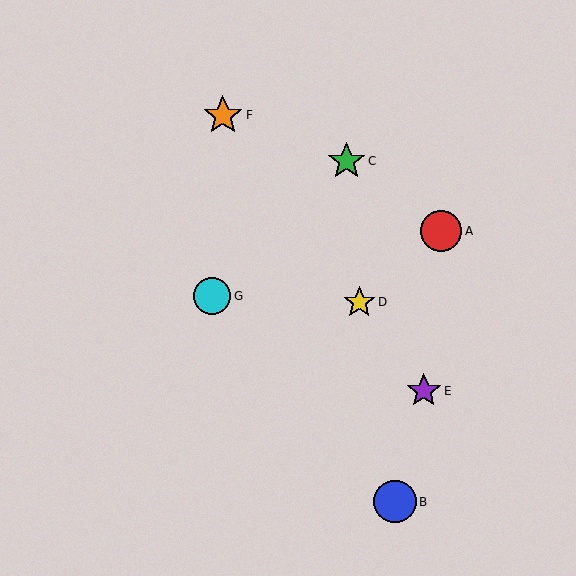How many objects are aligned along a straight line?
3 objects (D, E, F) are aligned along a straight line.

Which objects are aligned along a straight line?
Objects D, E, F are aligned along a straight line.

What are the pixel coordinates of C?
Object C is at (347, 161).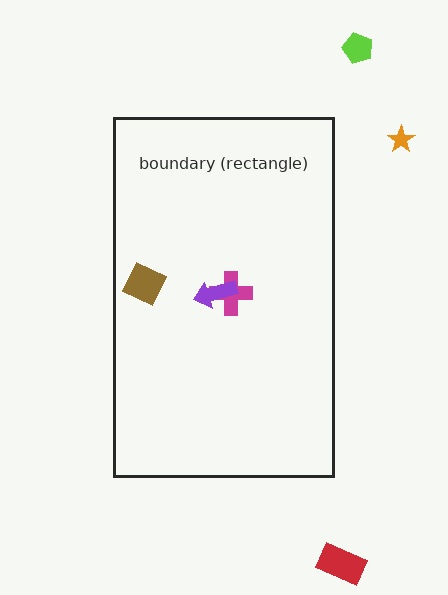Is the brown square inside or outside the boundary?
Inside.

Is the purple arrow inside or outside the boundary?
Inside.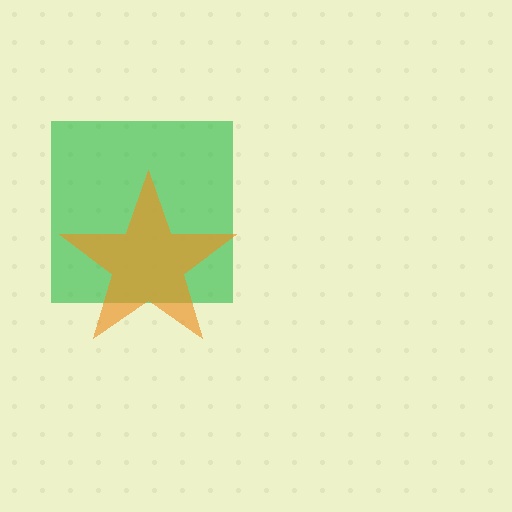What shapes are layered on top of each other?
The layered shapes are: a green square, an orange star.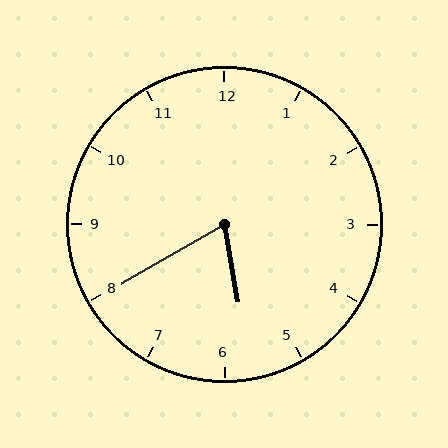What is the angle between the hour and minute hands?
Approximately 70 degrees.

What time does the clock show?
5:40.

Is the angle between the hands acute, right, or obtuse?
It is acute.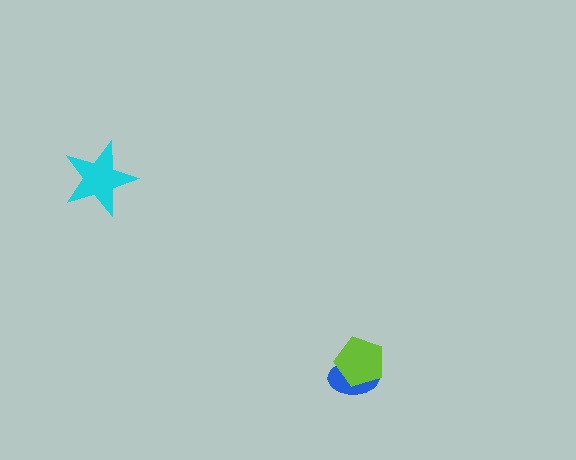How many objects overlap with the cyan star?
0 objects overlap with the cyan star.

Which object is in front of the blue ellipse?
The lime pentagon is in front of the blue ellipse.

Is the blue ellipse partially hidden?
Yes, it is partially covered by another shape.